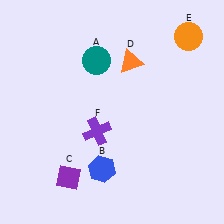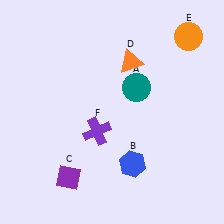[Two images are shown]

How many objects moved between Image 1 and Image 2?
2 objects moved between the two images.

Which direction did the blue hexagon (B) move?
The blue hexagon (B) moved right.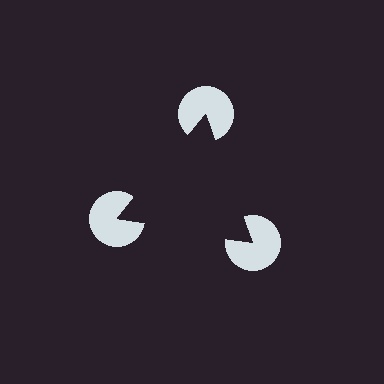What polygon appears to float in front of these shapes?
An illusory triangle — its edges are inferred from the aligned wedge cuts in the pac-man discs, not physically drawn.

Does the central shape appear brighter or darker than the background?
It typically appears slightly darker than the background, even though no actual brightness change is drawn.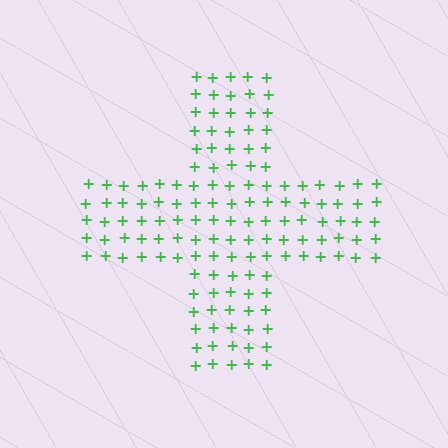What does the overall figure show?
The overall figure shows a cross.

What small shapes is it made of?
It is made of small plus signs.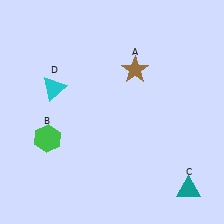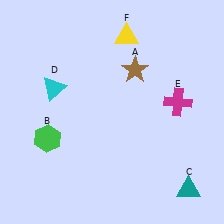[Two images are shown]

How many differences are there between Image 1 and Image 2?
There are 2 differences between the two images.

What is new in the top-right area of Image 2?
A magenta cross (E) was added in the top-right area of Image 2.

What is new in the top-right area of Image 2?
A yellow triangle (F) was added in the top-right area of Image 2.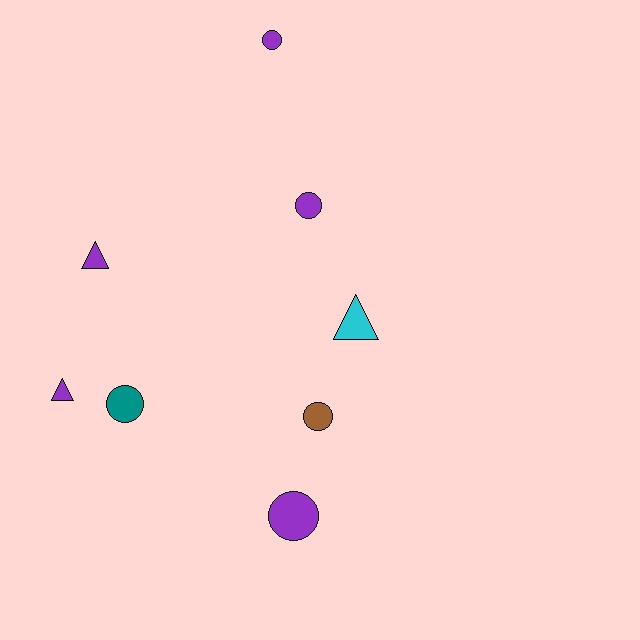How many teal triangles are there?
There are no teal triangles.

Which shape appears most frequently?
Circle, with 5 objects.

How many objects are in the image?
There are 8 objects.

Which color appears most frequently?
Purple, with 5 objects.